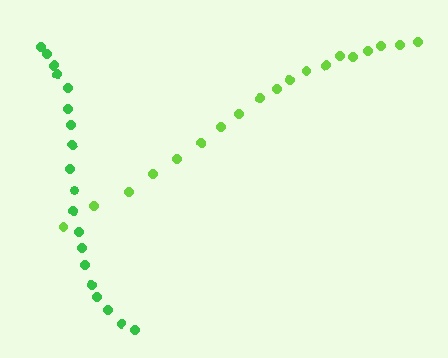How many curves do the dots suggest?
There are 2 distinct paths.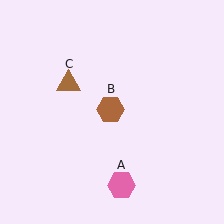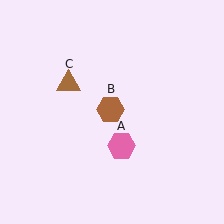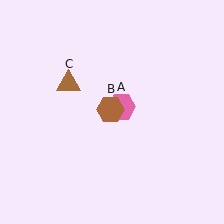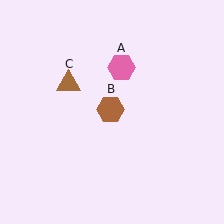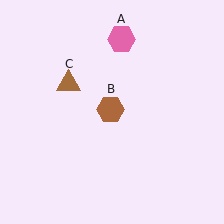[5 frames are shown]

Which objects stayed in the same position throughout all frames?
Brown hexagon (object B) and brown triangle (object C) remained stationary.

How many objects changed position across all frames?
1 object changed position: pink hexagon (object A).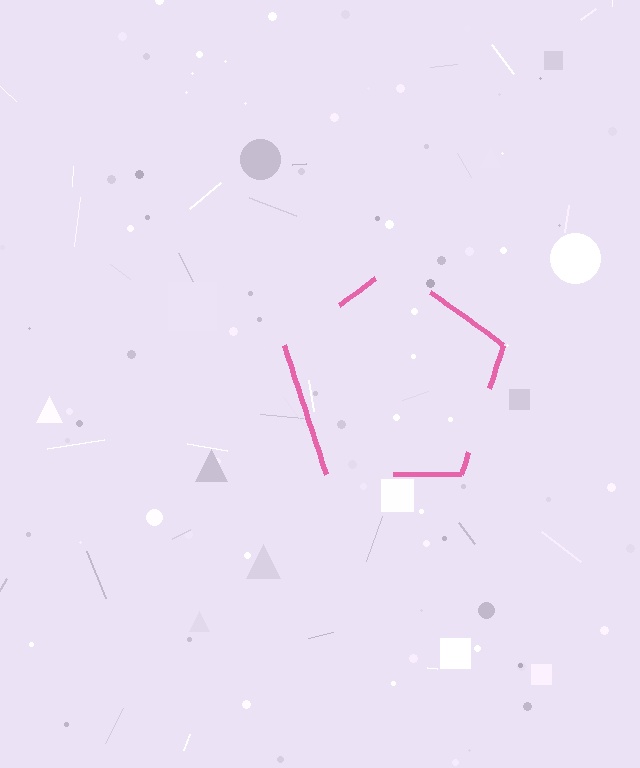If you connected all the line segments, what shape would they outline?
They would outline a pentagon.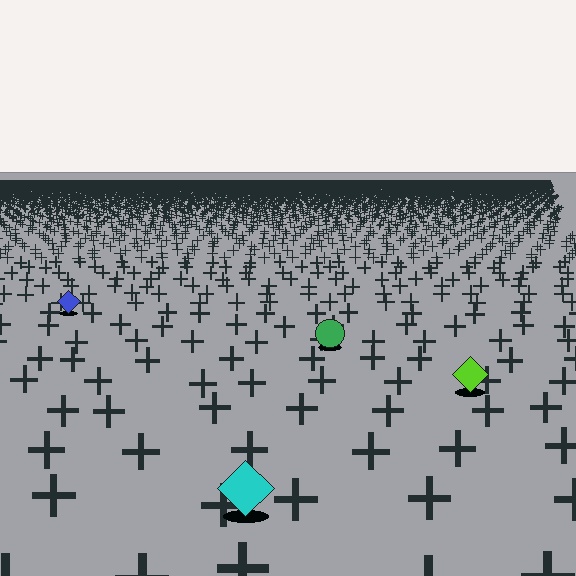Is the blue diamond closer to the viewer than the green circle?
No. The green circle is closer — you can tell from the texture gradient: the ground texture is coarser near it.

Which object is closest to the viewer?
The cyan diamond is closest. The texture marks near it are larger and more spread out.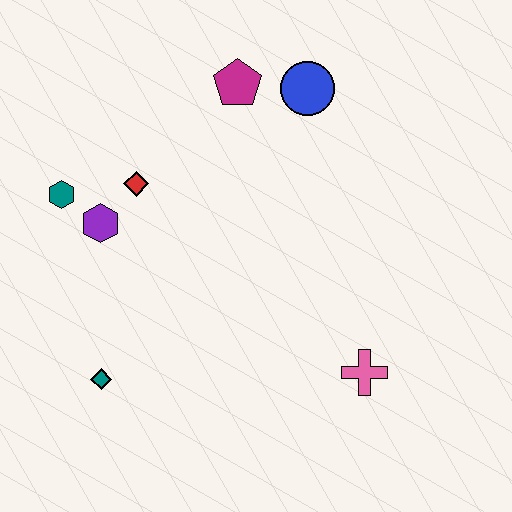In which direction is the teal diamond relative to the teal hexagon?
The teal diamond is below the teal hexagon.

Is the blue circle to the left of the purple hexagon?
No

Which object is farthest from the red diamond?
The pink cross is farthest from the red diamond.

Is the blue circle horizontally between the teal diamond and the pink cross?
Yes